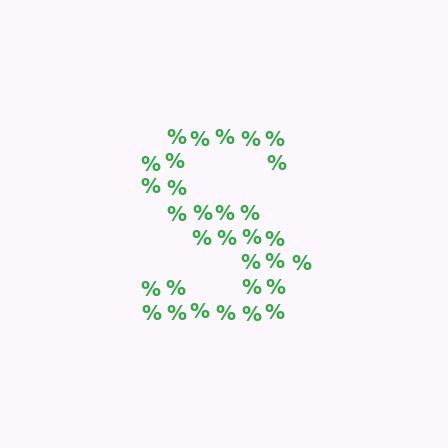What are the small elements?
The small elements are percent signs.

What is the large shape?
The large shape is the letter S.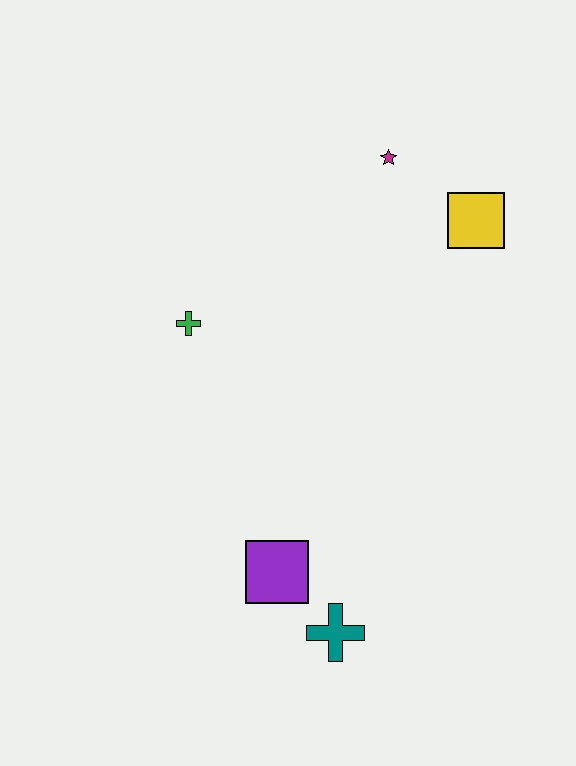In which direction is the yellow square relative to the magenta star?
The yellow square is to the right of the magenta star.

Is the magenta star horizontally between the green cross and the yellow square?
Yes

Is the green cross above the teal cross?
Yes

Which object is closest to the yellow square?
The magenta star is closest to the yellow square.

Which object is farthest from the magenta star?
The teal cross is farthest from the magenta star.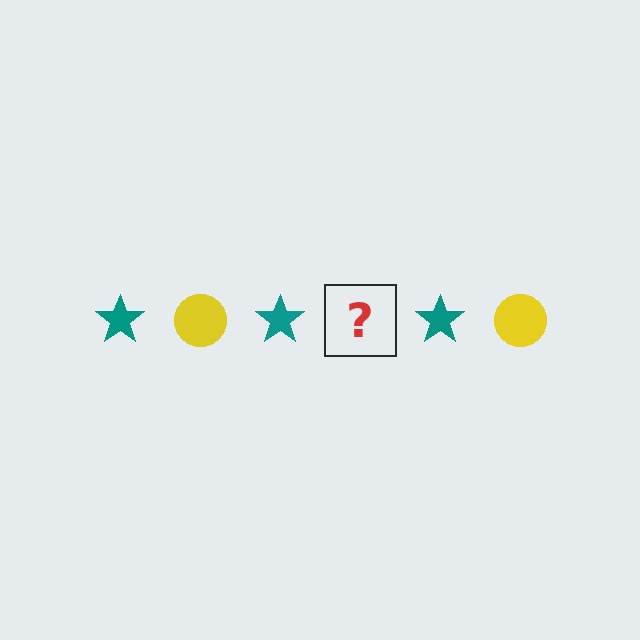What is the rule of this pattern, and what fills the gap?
The rule is that the pattern alternates between teal star and yellow circle. The gap should be filled with a yellow circle.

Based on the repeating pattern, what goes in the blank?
The blank should be a yellow circle.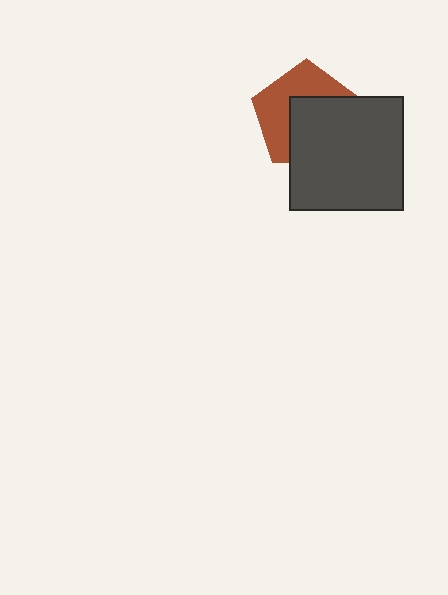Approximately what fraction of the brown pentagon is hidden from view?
Roughly 52% of the brown pentagon is hidden behind the dark gray square.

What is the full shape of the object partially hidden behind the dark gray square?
The partially hidden object is a brown pentagon.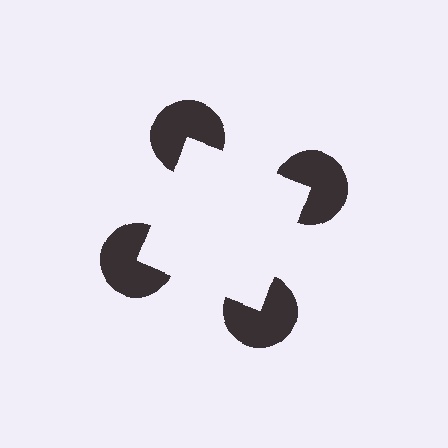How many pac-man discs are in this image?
There are 4 — one at each vertex of the illusory square.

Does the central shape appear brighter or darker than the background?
It typically appears slightly brighter than the background, even though no actual brightness change is drawn.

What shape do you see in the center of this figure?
An illusory square — its edges are inferred from the aligned wedge cuts in the pac-man discs, not physically drawn.